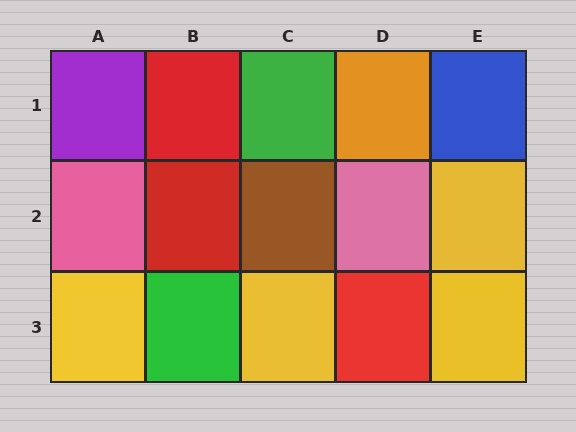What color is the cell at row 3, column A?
Yellow.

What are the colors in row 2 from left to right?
Pink, red, brown, pink, yellow.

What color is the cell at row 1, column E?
Blue.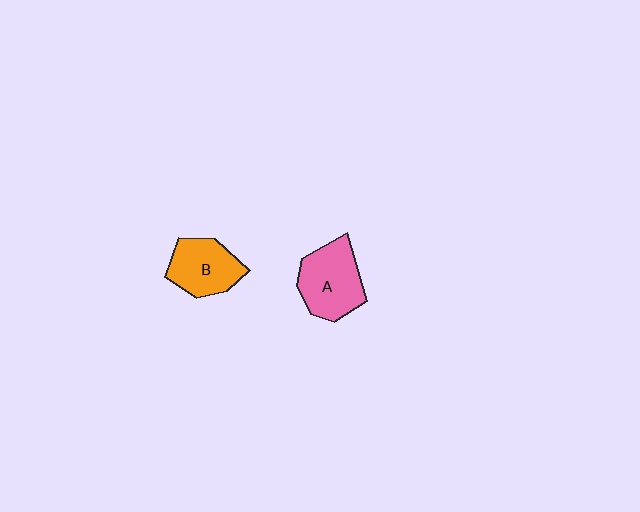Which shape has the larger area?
Shape A (pink).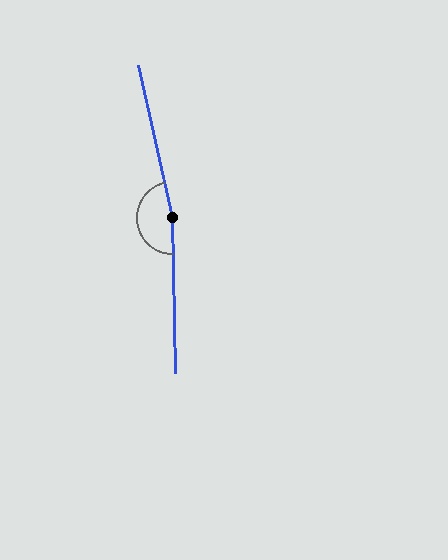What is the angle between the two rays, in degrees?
Approximately 169 degrees.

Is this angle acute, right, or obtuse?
It is obtuse.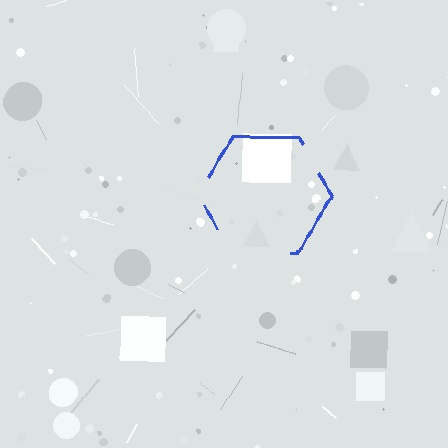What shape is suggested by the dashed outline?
The dashed outline suggests a hexagon.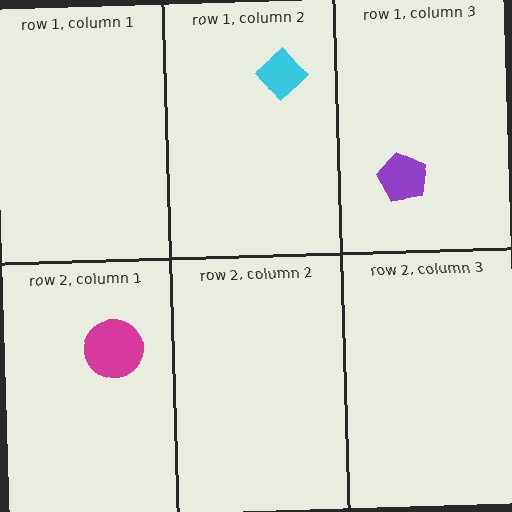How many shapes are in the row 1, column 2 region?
1.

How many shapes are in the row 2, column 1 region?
1.